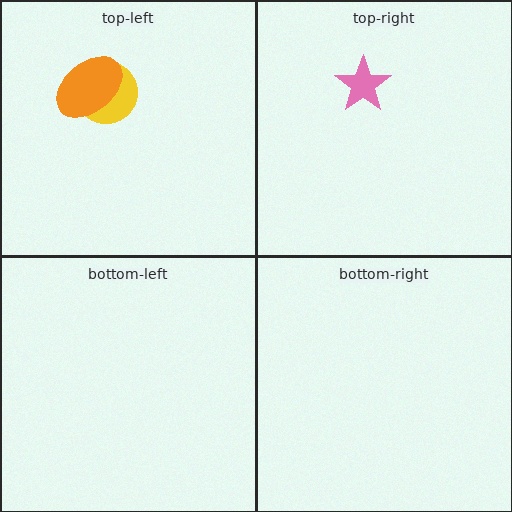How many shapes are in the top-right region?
1.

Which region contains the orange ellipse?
The top-left region.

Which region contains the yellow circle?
The top-left region.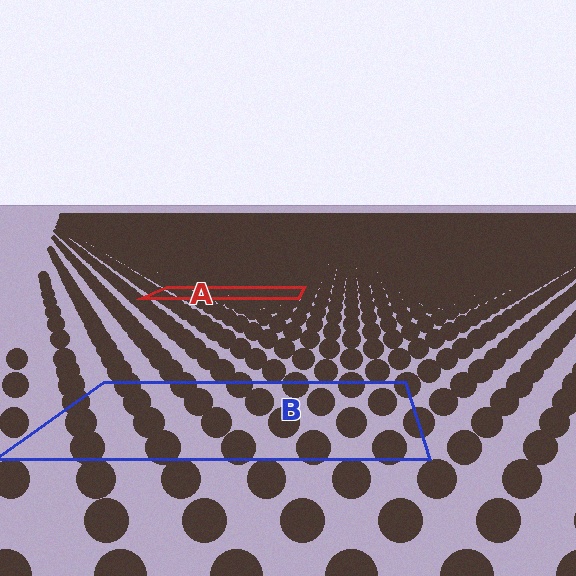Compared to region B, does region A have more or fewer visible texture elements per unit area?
Region A has more texture elements per unit area — they are packed more densely because it is farther away.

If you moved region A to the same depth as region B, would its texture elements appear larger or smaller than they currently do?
They would appear larger. At a closer depth, the same texture elements are projected at a bigger on-screen size.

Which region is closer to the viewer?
Region B is closer. The texture elements there are larger and more spread out.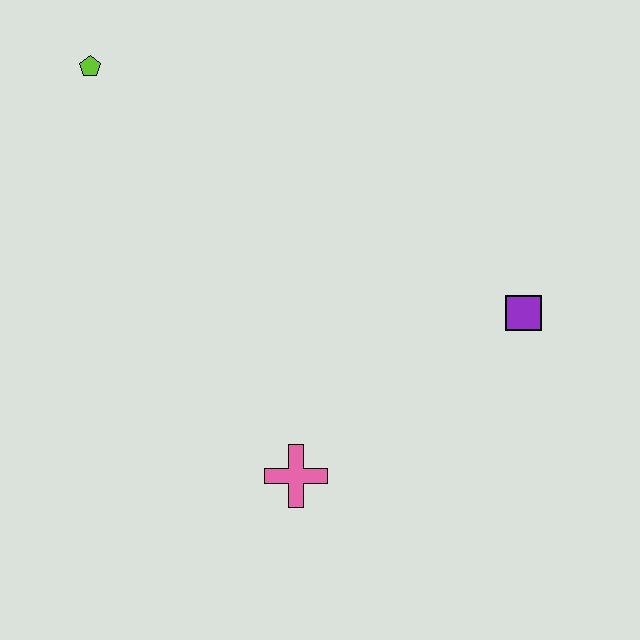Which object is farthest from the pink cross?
The lime pentagon is farthest from the pink cross.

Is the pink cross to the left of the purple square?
Yes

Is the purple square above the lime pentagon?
No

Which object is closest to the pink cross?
The purple square is closest to the pink cross.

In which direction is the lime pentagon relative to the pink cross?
The lime pentagon is above the pink cross.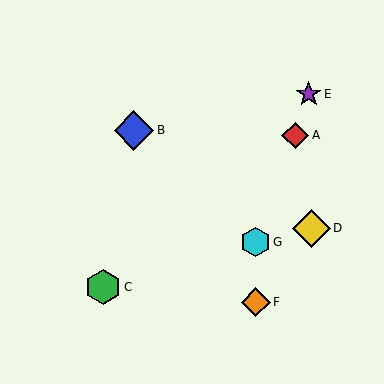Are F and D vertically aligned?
No, F is at x≈256 and D is at x≈311.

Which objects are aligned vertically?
Objects F, G are aligned vertically.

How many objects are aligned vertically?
2 objects (F, G) are aligned vertically.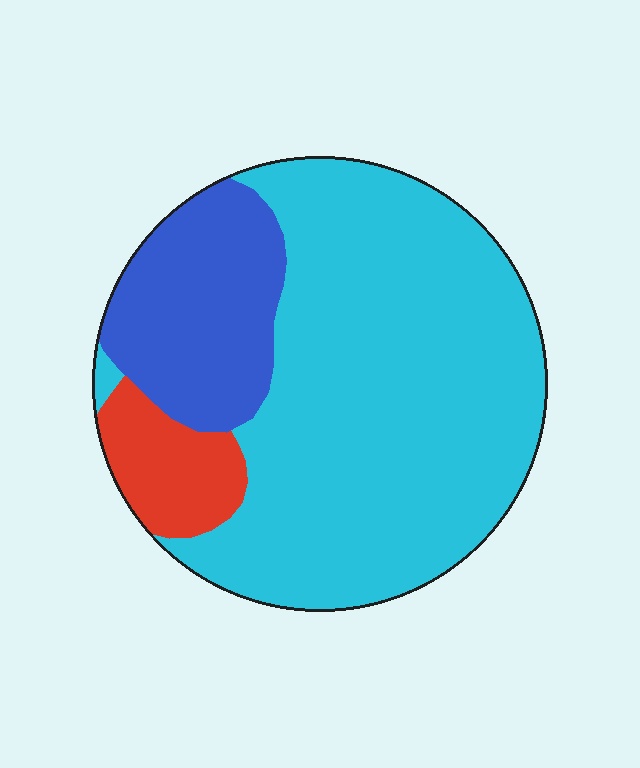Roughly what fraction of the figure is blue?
Blue covers 21% of the figure.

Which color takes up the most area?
Cyan, at roughly 70%.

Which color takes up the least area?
Red, at roughly 10%.